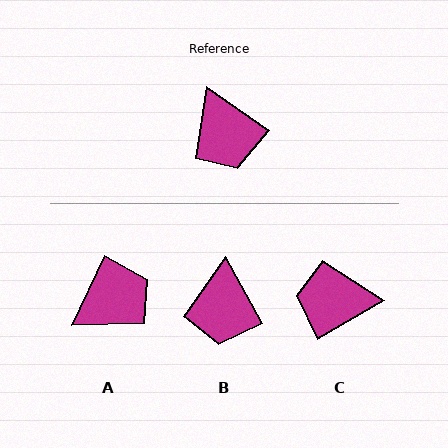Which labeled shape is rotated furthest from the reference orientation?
C, about 115 degrees away.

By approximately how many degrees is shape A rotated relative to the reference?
Approximately 100 degrees counter-clockwise.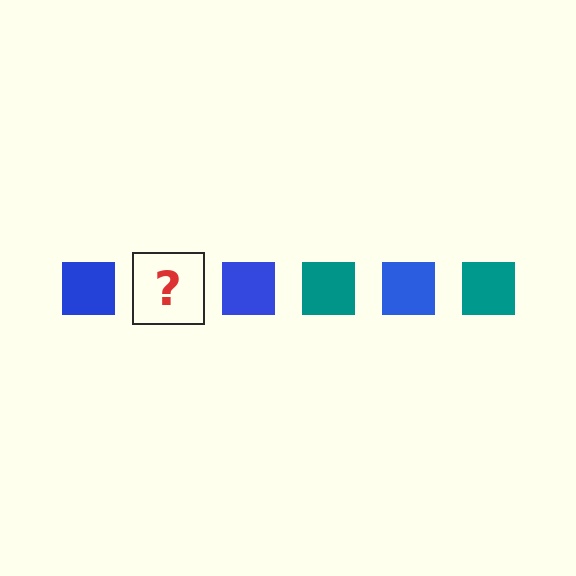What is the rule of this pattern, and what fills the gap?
The rule is that the pattern cycles through blue, teal squares. The gap should be filled with a teal square.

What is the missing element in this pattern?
The missing element is a teal square.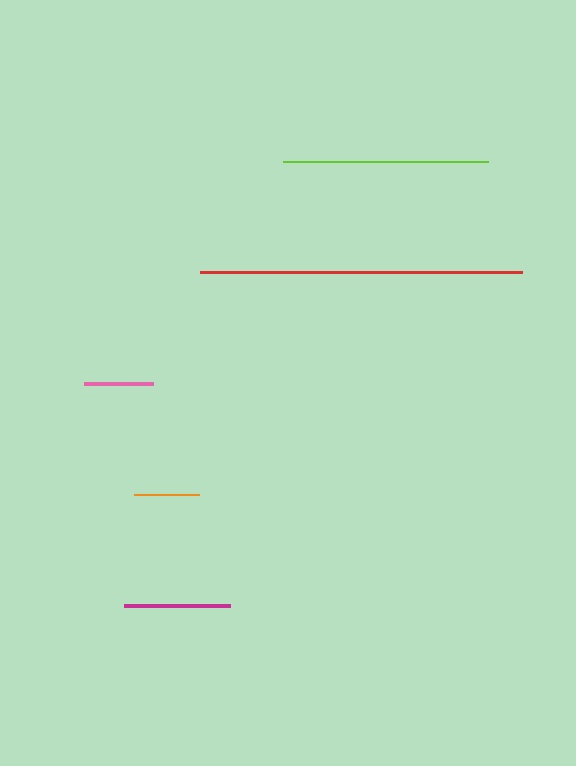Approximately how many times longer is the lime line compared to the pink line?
The lime line is approximately 3.0 times the length of the pink line.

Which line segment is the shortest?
The orange line is the shortest at approximately 64 pixels.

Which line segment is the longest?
The red line is the longest at approximately 321 pixels.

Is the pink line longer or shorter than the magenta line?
The magenta line is longer than the pink line.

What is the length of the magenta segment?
The magenta segment is approximately 106 pixels long.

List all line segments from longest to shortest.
From longest to shortest: red, lime, magenta, pink, orange.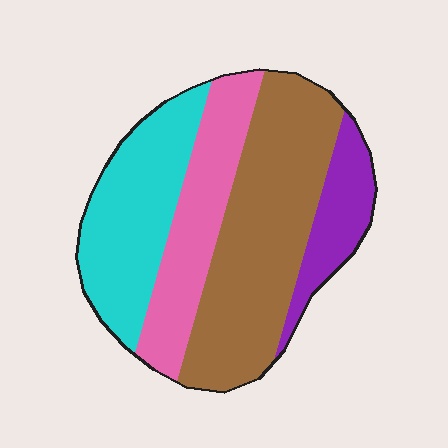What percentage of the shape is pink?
Pink takes up about one fifth (1/5) of the shape.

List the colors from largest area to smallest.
From largest to smallest: brown, cyan, pink, purple.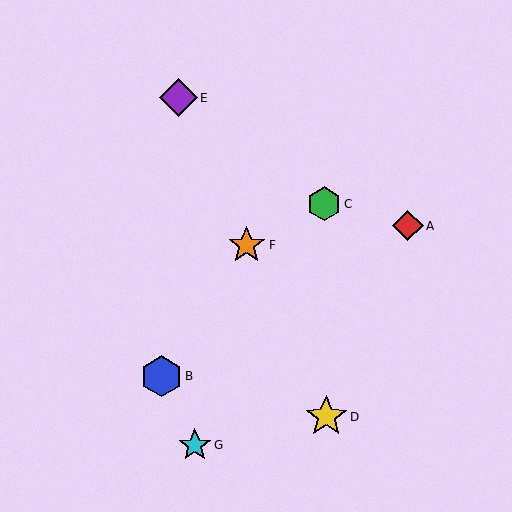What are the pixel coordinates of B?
Object B is at (162, 376).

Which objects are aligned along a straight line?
Objects D, E, F are aligned along a straight line.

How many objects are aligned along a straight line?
3 objects (D, E, F) are aligned along a straight line.